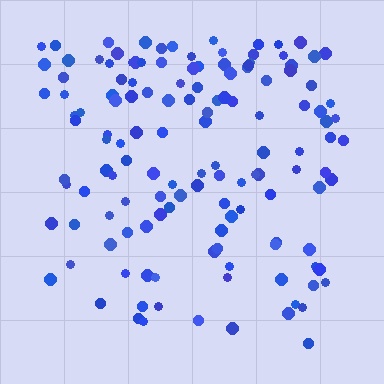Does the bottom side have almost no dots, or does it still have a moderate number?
Still a moderate number, just noticeably fewer than the top.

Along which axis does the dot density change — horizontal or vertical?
Vertical.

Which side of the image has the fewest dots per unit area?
The bottom.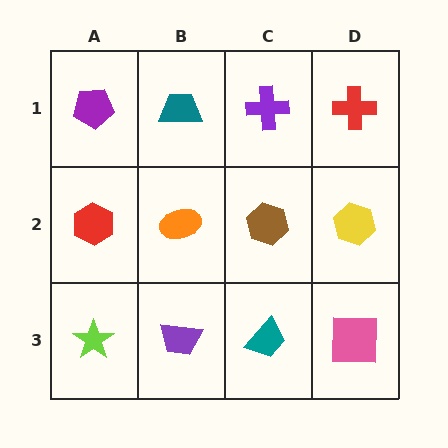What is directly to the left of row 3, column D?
A teal trapezoid.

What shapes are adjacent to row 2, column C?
A purple cross (row 1, column C), a teal trapezoid (row 3, column C), an orange ellipse (row 2, column B), a yellow hexagon (row 2, column D).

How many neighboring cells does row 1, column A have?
2.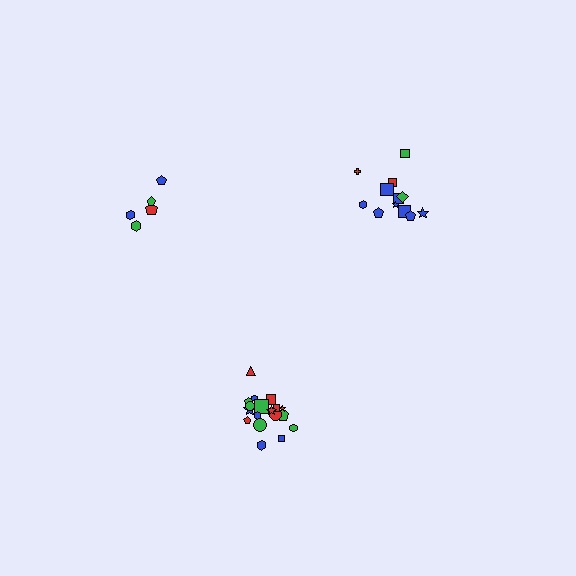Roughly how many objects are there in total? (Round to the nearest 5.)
Roughly 35 objects in total.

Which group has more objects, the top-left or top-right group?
The top-right group.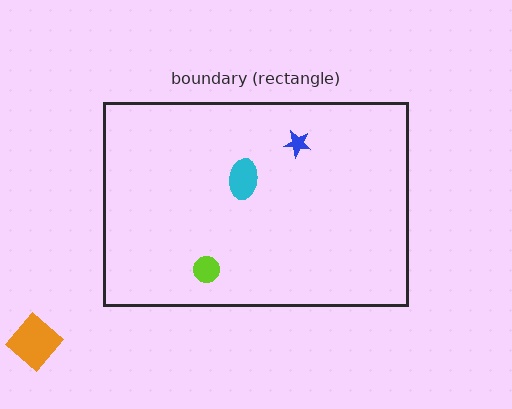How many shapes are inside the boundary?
3 inside, 1 outside.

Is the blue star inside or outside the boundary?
Inside.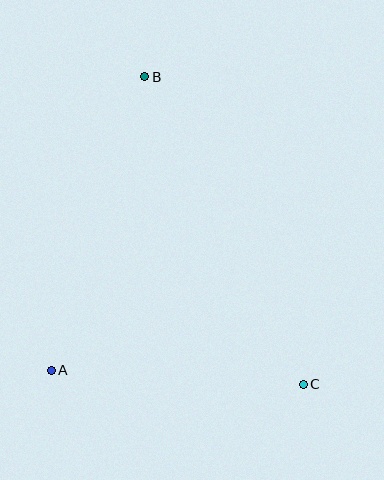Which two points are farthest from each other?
Points B and C are farthest from each other.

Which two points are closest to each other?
Points A and C are closest to each other.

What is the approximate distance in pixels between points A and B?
The distance between A and B is approximately 308 pixels.